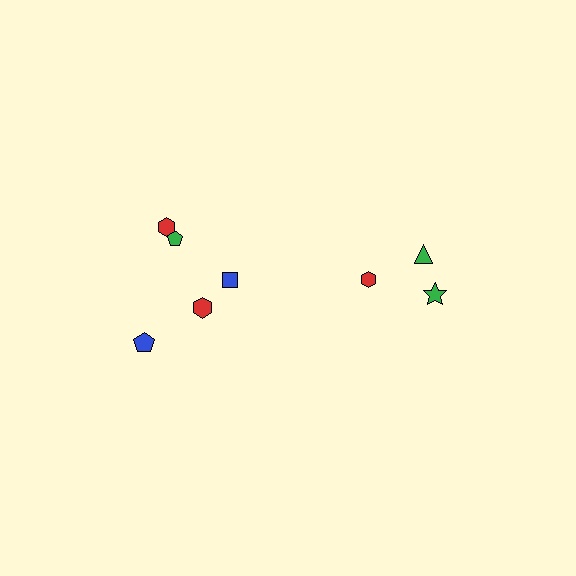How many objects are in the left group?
There are 5 objects.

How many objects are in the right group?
There are 3 objects.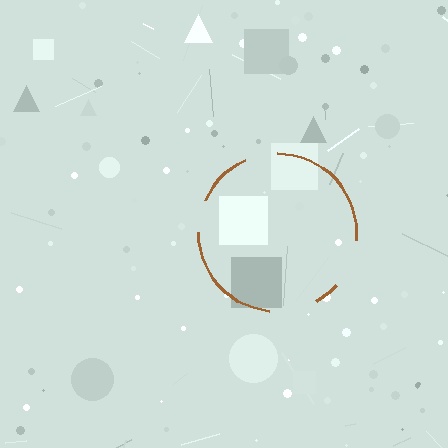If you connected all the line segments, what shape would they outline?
They would outline a circle.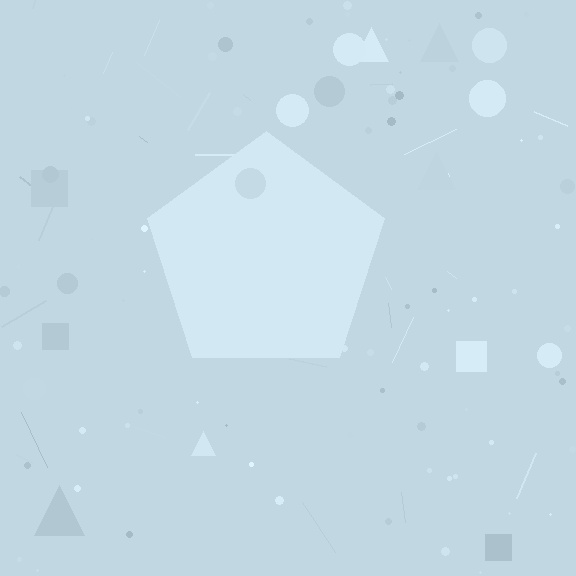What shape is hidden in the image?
A pentagon is hidden in the image.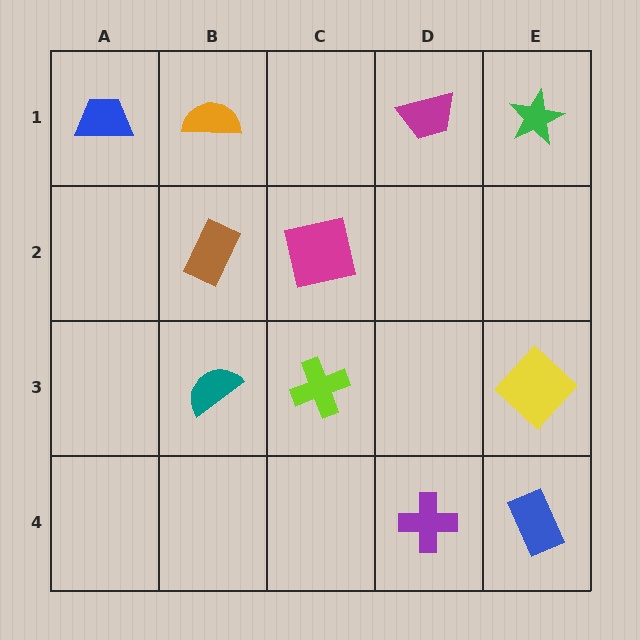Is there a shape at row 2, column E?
No, that cell is empty.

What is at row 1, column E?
A green star.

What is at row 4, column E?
A blue rectangle.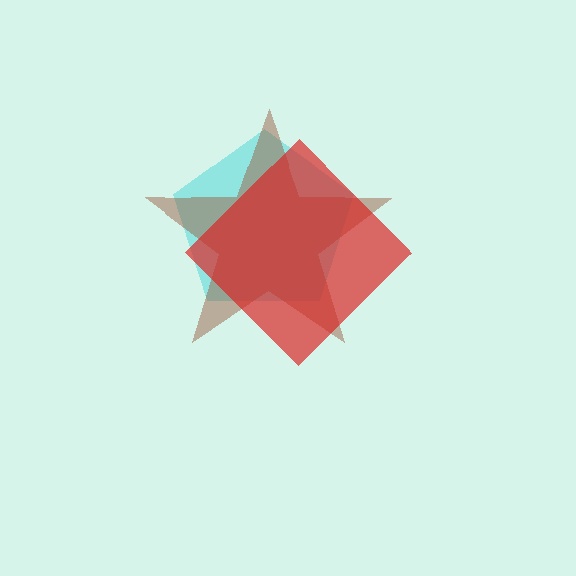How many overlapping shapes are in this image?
There are 3 overlapping shapes in the image.